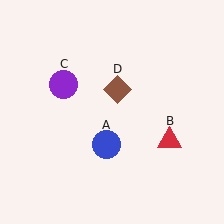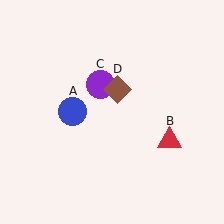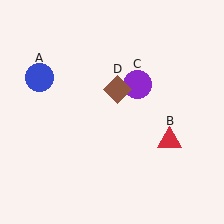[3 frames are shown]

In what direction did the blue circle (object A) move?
The blue circle (object A) moved up and to the left.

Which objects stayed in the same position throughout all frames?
Red triangle (object B) and brown diamond (object D) remained stationary.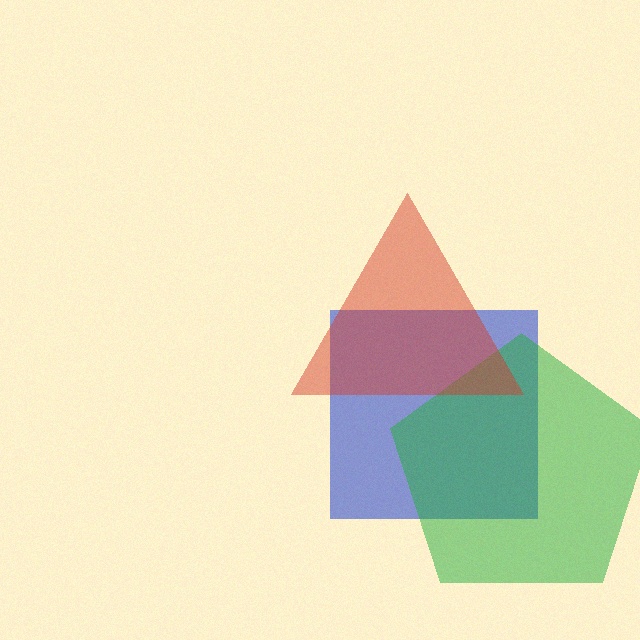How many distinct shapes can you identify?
There are 3 distinct shapes: a blue square, a green pentagon, a red triangle.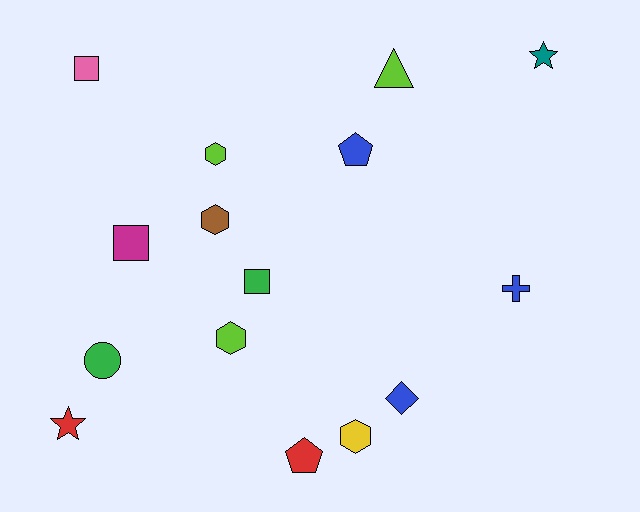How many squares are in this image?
There are 3 squares.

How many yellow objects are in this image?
There is 1 yellow object.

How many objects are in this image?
There are 15 objects.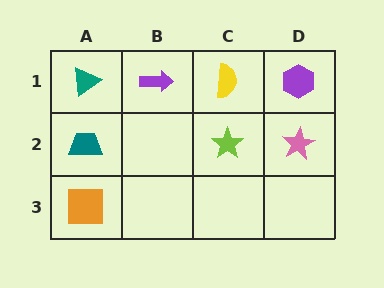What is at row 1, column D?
A purple hexagon.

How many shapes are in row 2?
3 shapes.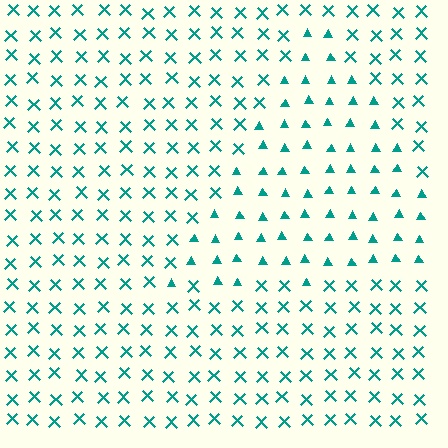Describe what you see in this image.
The image is filled with small teal elements arranged in a uniform grid. A triangle-shaped region contains triangles, while the surrounding area contains X marks. The boundary is defined purely by the change in element shape.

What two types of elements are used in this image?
The image uses triangles inside the triangle region and X marks outside it.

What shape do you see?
I see a triangle.